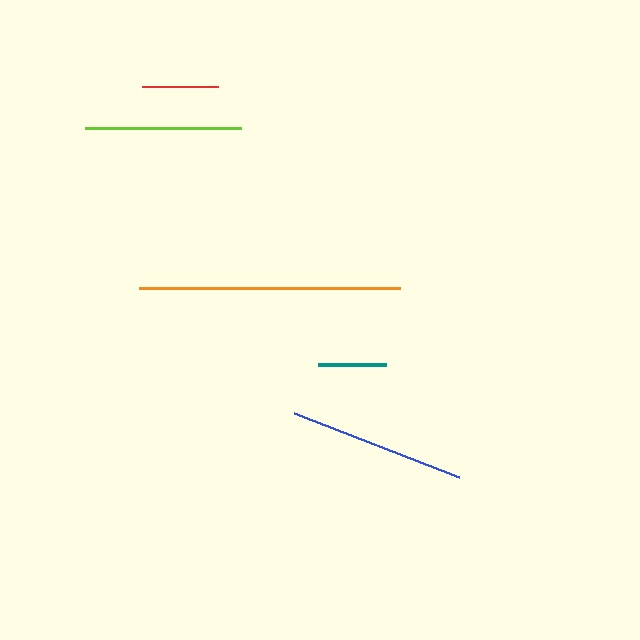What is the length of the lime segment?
The lime segment is approximately 155 pixels long.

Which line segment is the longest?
The orange line is the longest at approximately 261 pixels.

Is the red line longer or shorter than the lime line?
The lime line is longer than the red line.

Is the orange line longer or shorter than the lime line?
The orange line is longer than the lime line.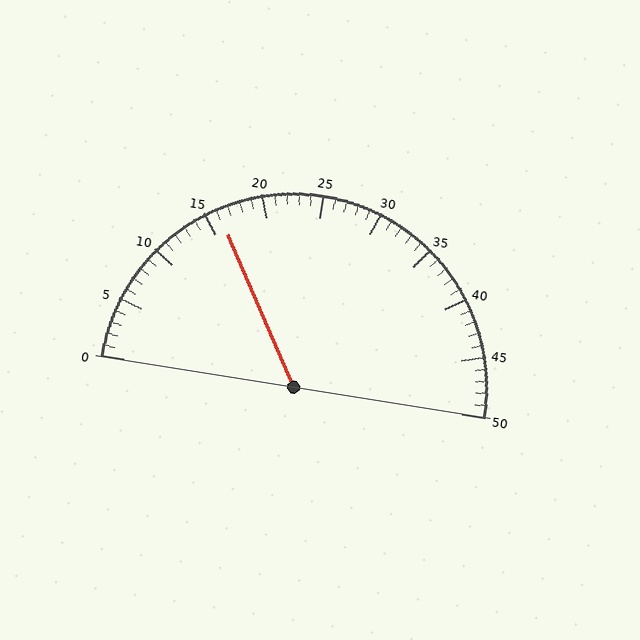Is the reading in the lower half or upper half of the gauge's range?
The reading is in the lower half of the range (0 to 50).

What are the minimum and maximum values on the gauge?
The gauge ranges from 0 to 50.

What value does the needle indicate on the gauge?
The needle indicates approximately 16.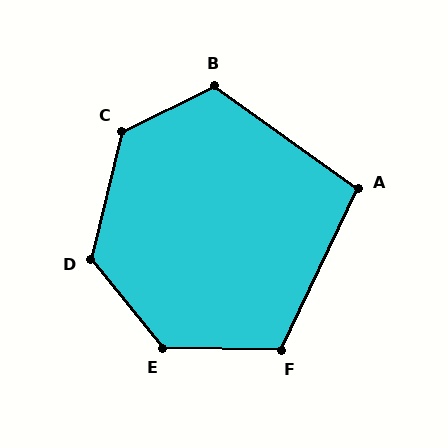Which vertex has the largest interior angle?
E, at approximately 130 degrees.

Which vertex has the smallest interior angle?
A, at approximately 100 degrees.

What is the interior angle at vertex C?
Approximately 130 degrees (obtuse).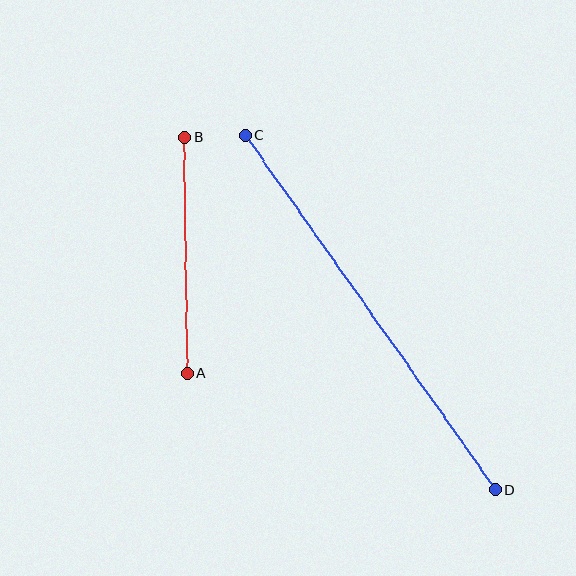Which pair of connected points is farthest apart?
Points C and D are farthest apart.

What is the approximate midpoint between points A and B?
The midpoint is at approximately (186, 255) pixels.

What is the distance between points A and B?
The distance is approximately 236 pixels.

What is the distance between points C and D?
The distance is approximately 434 pixels.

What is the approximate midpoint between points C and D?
The midpoint is at approximately (370, 313) pixels.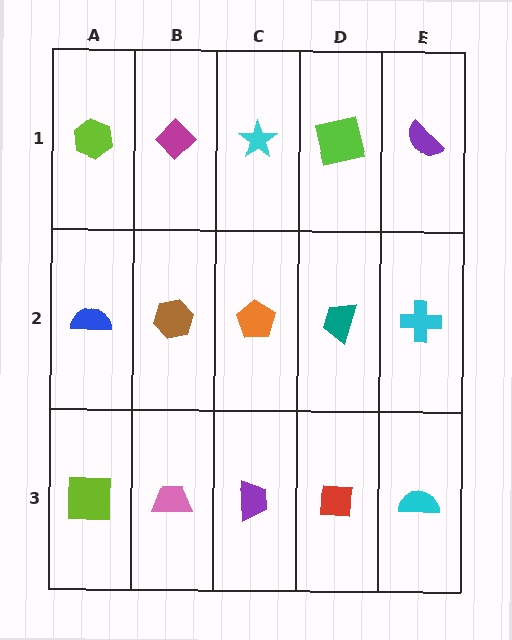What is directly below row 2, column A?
A lime square.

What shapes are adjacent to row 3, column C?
An orange pentagon (row 2, column C), a pink trapezoid (row 3, column B), a red square (row 3, column D).